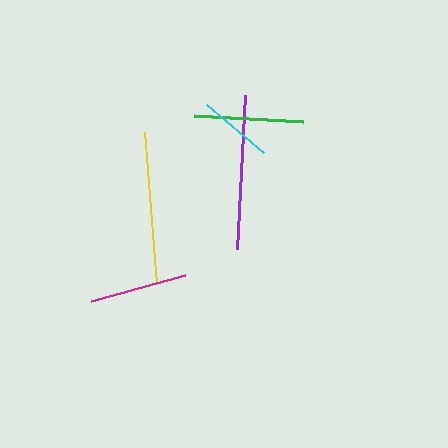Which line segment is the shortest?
The cyan line is the shortest at approximately 75 pixels.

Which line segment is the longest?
The purple line is the longest at approximately 153 pixels.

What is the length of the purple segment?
The purple segment is approximately 153 pixels long.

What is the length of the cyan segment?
The cyan segment is approximately 75 pixels long.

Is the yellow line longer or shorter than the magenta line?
The yellow line is longer than the magenta line.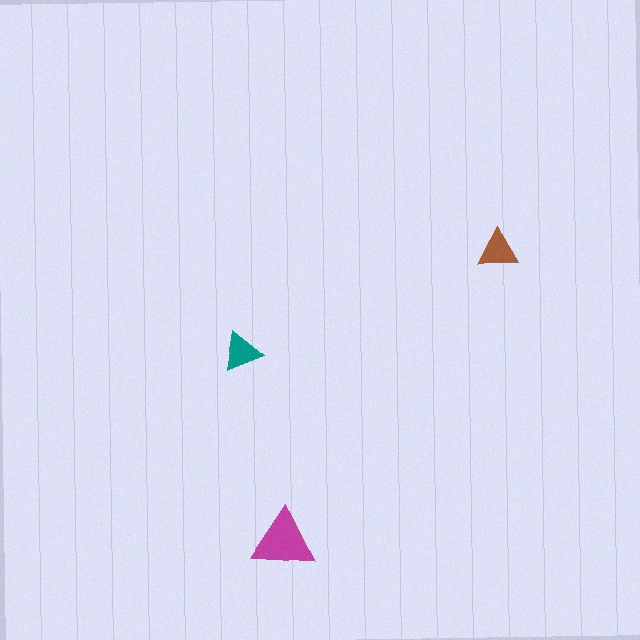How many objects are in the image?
There are 3 objects in the image.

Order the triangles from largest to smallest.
the magenta one, the brown one, the teal one.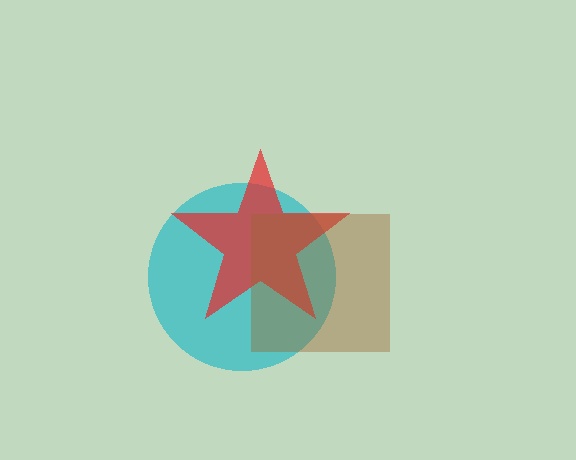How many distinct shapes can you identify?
There are 3 distinct shapes: a cyan circle, a red star, a brown square.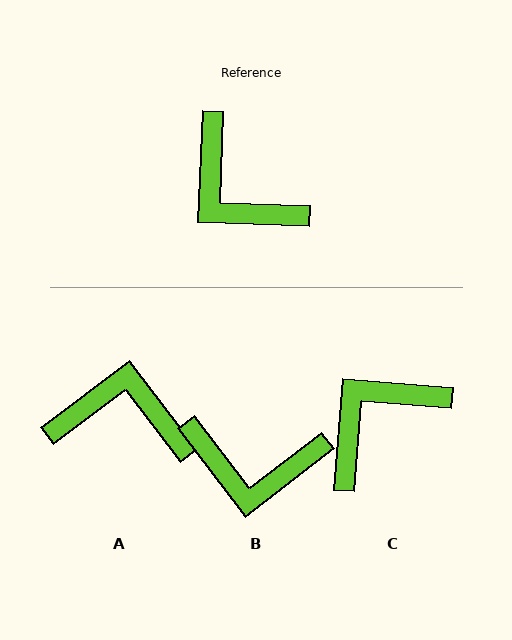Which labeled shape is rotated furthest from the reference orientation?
A, about 141 degrees away.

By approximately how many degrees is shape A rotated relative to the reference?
Approximately 141 degrees clockwise.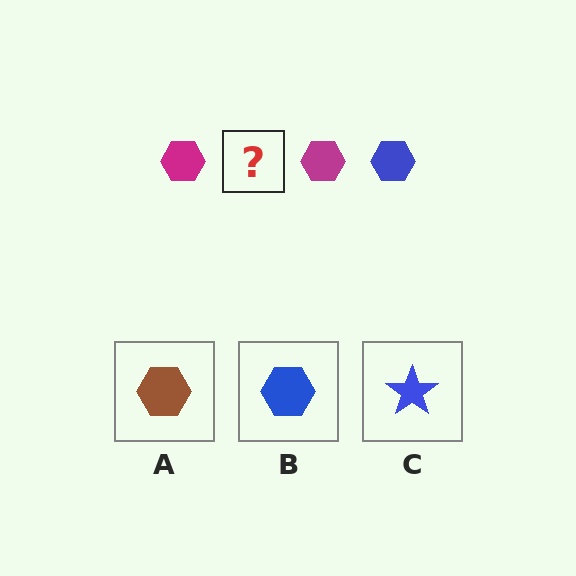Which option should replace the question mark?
Option B.